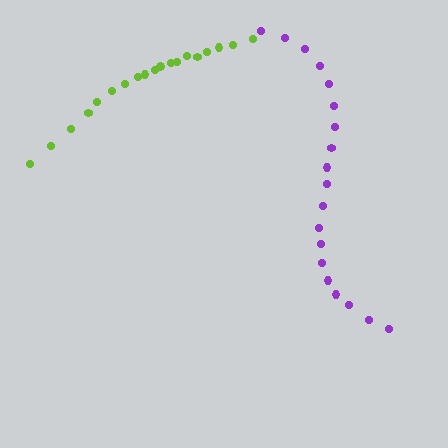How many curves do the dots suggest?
There are 2 distinct paths.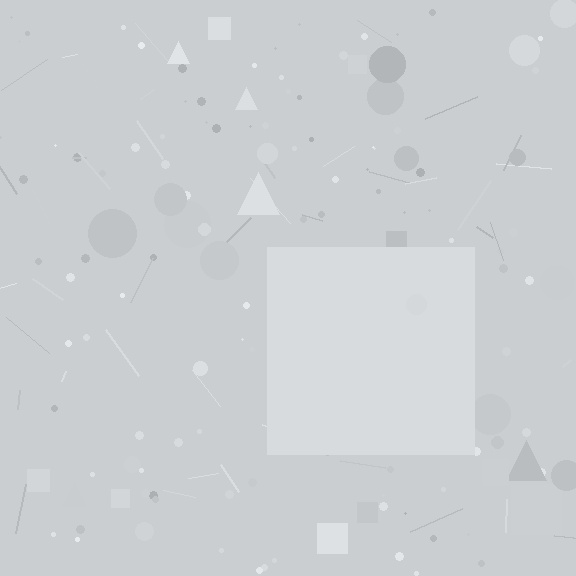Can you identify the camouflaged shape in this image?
The camouflaged shape is a square.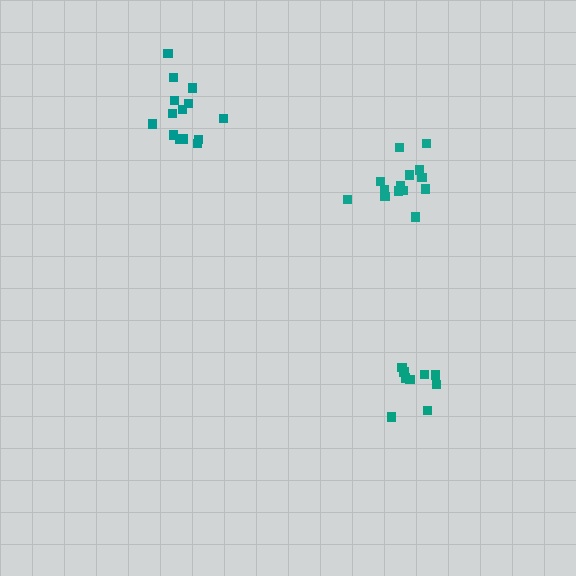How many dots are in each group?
Group 1: 9 dots, Group 2: 14 dots, Group 3: 14 dots (37 total).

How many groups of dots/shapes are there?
There are 3 groups.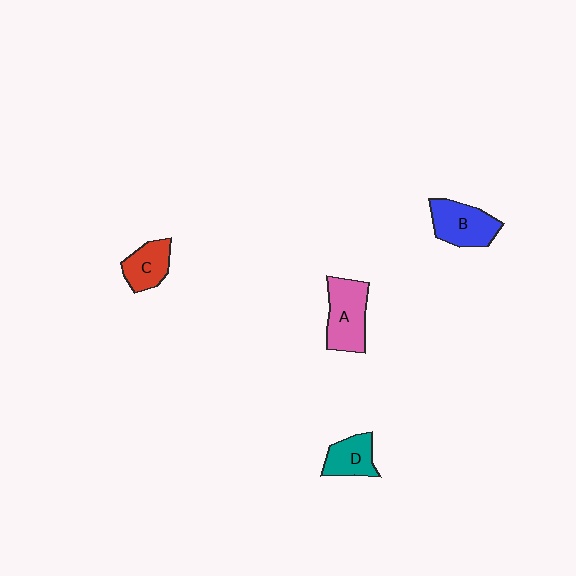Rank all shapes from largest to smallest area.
From largest to smallest: A (pink), B (blue), C (red), D (teal).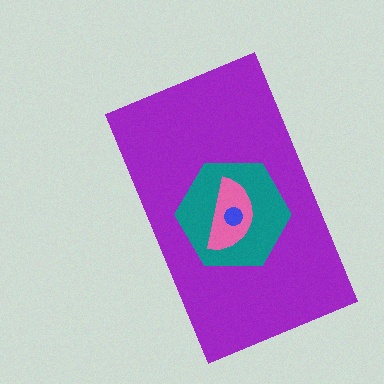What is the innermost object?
The blue circle.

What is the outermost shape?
The purple rectangle.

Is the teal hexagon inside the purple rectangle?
Yes.